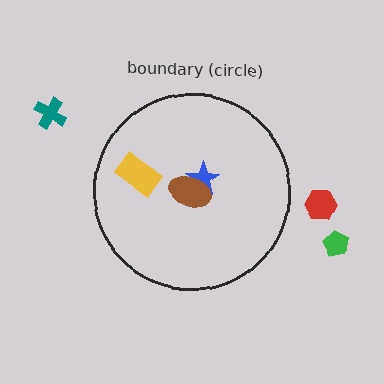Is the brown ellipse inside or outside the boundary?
Inside.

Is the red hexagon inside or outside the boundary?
Outside.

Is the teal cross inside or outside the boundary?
Outside.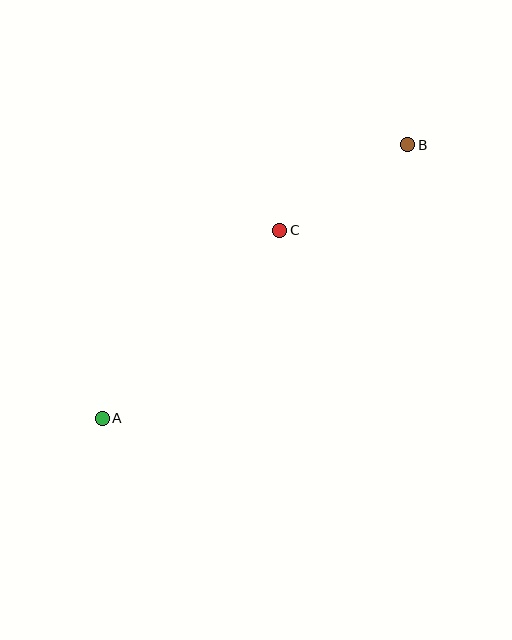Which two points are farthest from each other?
Points A and B are farthest from each other.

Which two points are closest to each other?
Points B and C are closest to each other.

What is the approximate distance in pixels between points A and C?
The distance between A and C is approximately 259 pixels.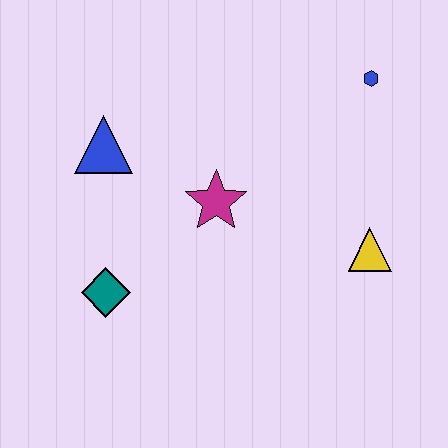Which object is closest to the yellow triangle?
The magenta star is closest to the yellow triangle.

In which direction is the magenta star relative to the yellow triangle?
The magenta star is to the left of the yellow triangle.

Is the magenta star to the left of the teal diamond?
No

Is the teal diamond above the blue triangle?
No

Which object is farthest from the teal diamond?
The blue hexagon is farthest from the teal diamond.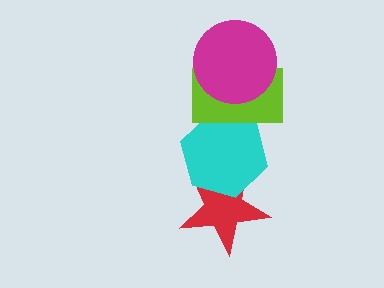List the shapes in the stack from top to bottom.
From top to bottom: the magenta circle, the lime rectangle, the cyan hexagon, the red star.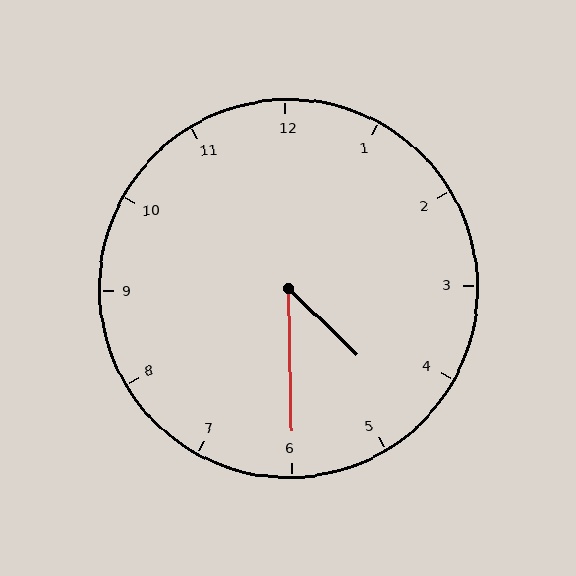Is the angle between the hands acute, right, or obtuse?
It is acute.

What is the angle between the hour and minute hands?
Approximately 45 degrees.